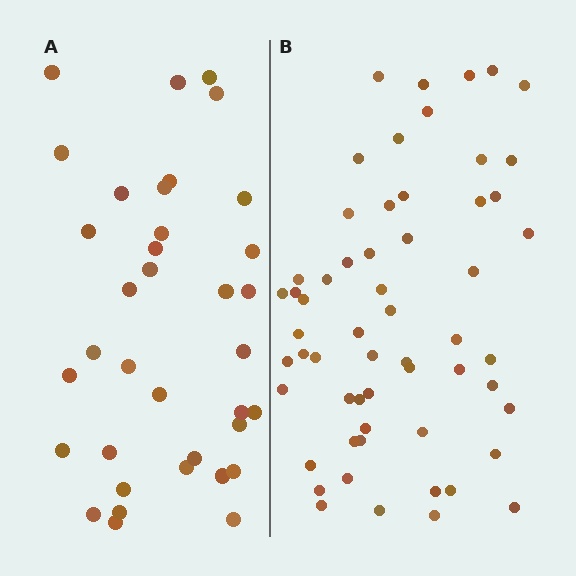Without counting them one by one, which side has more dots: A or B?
Region B (the right region) has more dots.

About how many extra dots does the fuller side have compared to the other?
Region B has approximately 20 more dots than region A.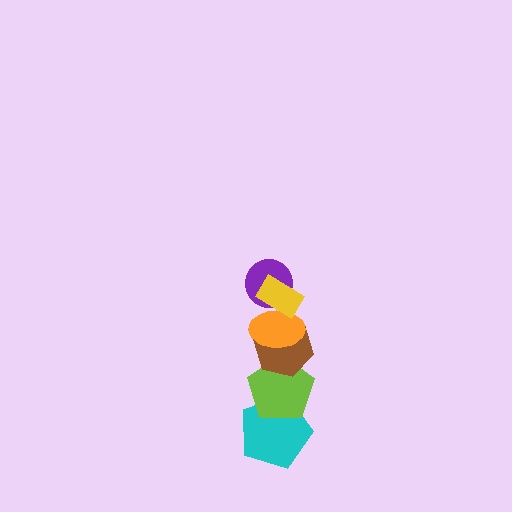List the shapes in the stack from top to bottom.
From top to bottom: the yellow rectangle, the purple circle, the orange ellipse, the brown hexagon, the lime pentagon, the cyan pentagon.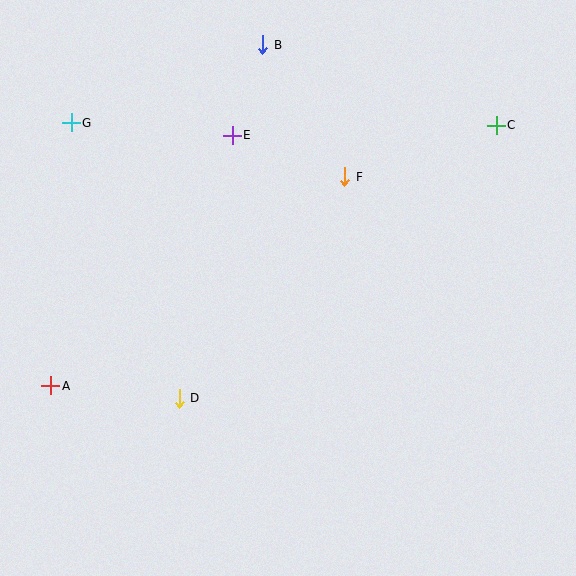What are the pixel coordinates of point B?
Point B is at (263, 45).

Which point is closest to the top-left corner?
Point G is closest to the top-left corner.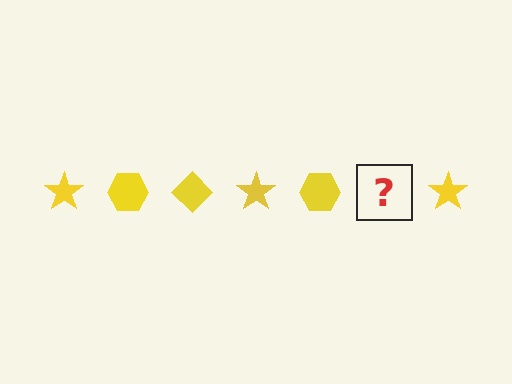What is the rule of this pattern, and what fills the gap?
The rule is that the pattern cycles through star, hexagon, diamond shapes in yellow. The gap should be filled with a yellow diamond.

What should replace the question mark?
The question mark should be replaced with a yellow diamond.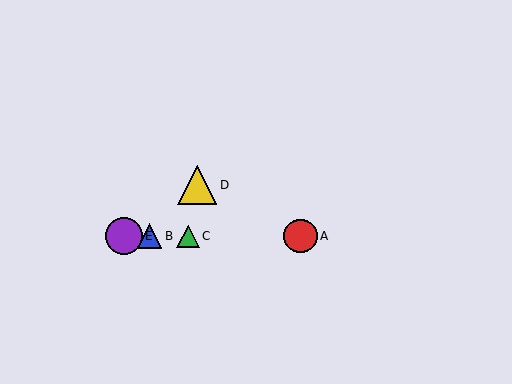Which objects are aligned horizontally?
Objects A, B, C, E are aligned horizontally.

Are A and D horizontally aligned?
No, A is at y≈236 and D is at y≈185.